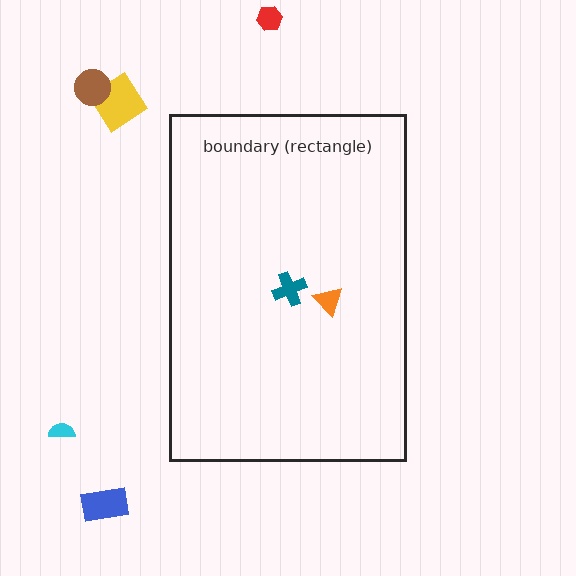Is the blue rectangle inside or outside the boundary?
Outside.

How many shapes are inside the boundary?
2 inside, 5 outside.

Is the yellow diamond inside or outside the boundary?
Outside.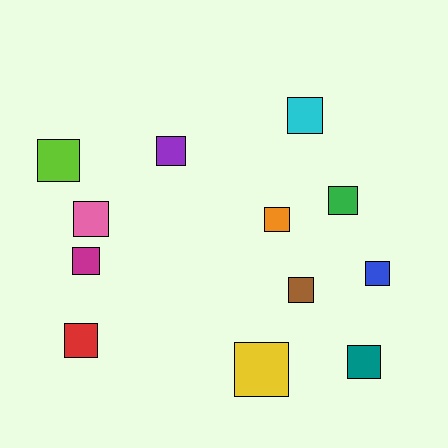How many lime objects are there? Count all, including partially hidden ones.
There is 1 lime object.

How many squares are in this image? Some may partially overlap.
There are 12 squares.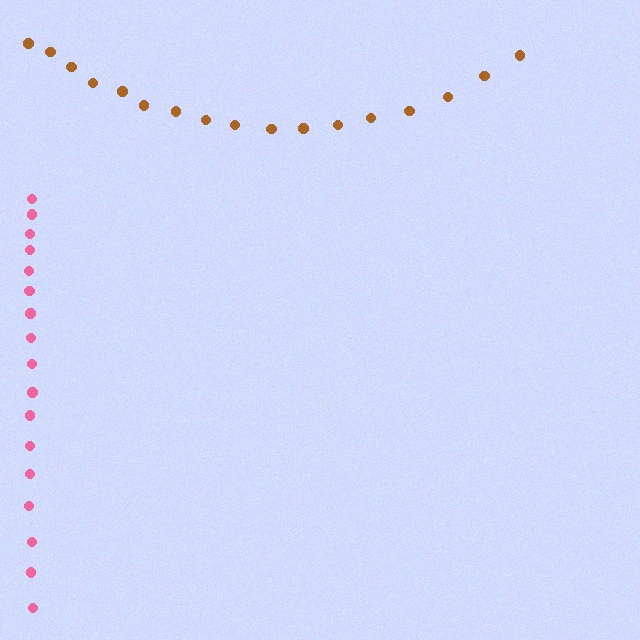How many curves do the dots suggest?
There are 2 distinct paths.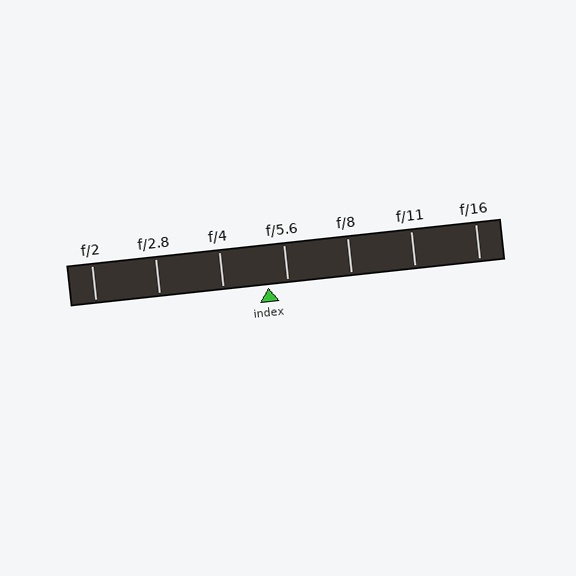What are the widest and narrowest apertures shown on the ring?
The widest aperture shown is f/2 and the narrowest is f/16.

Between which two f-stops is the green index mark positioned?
The index mark is between f/4 and f/5.6.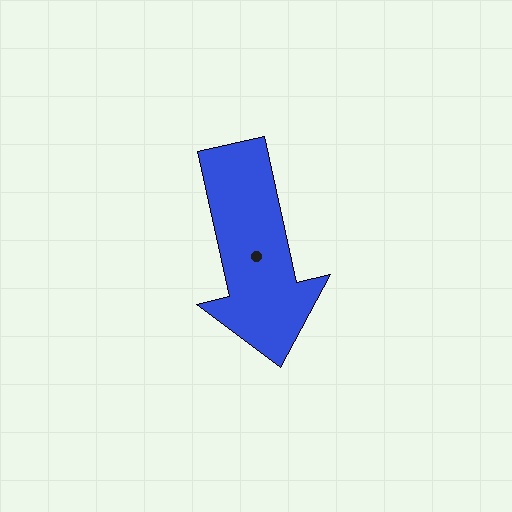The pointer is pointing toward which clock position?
Roughly 6 o'clock.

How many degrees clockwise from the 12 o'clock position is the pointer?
Approximately 168 degrees.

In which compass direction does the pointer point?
South.